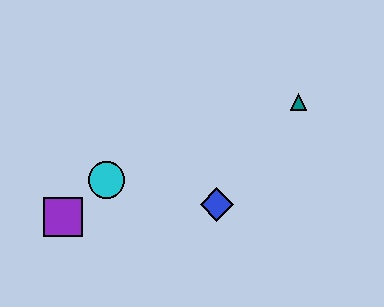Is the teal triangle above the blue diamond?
Yes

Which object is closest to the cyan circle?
The purple square is closest to the cyan circle.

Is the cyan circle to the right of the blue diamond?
No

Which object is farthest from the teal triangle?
The purple square is farthest from the teal triangle.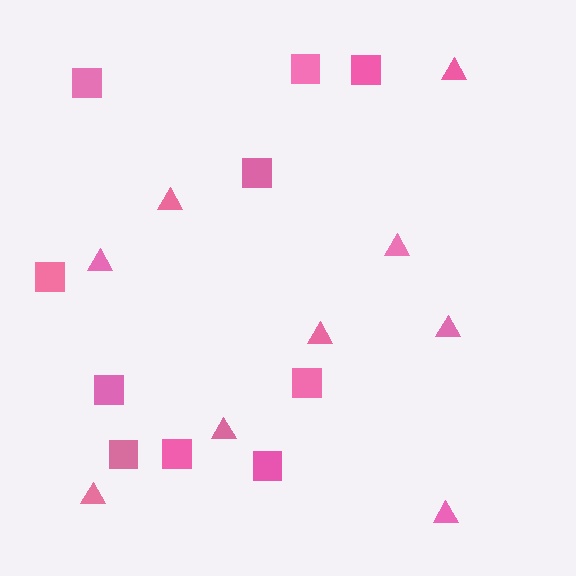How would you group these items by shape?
There are 2 groups: one group of squares (10) and one group of triangles (9).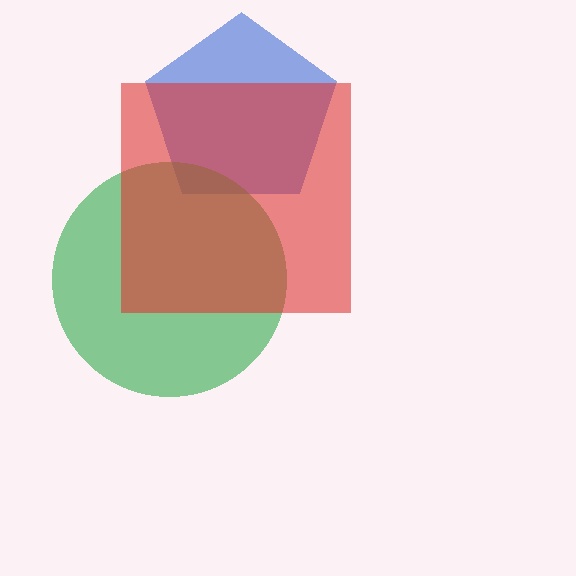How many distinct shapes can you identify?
There are 3 distinct shapes: a blue pentagon, a green circle, a red square.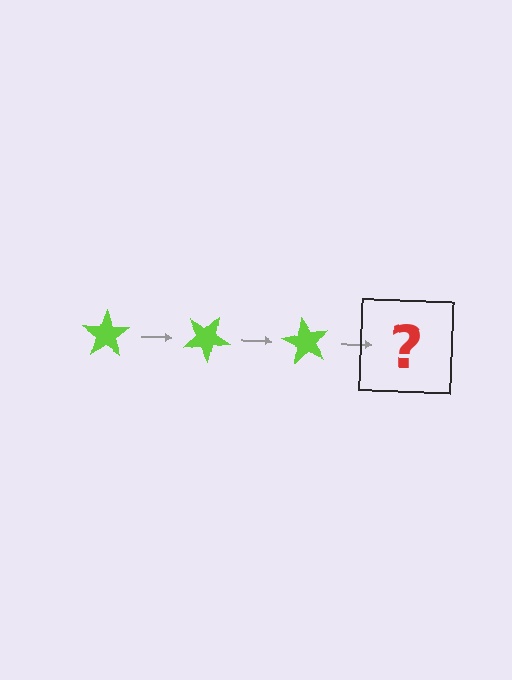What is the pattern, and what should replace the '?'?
The pattern is that the star rotates 30 degrees each step. The '?' should be a lime star rotated 90 degrees.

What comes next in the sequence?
The next element should be a lime star rotated 90 degrees.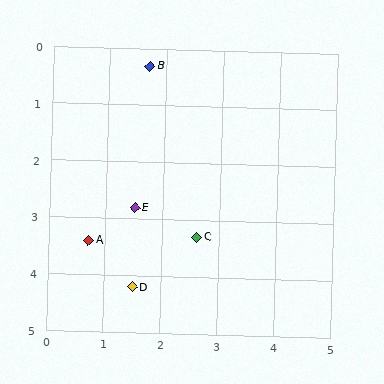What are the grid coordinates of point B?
Point B is at approximately (1.7, 0.3).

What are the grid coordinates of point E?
Point E is at approximately (1.5, 2.8).